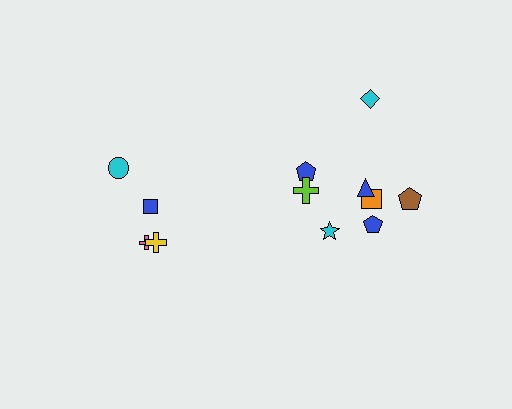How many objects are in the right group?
There are 8 objects.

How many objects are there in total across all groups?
There are 12 objects.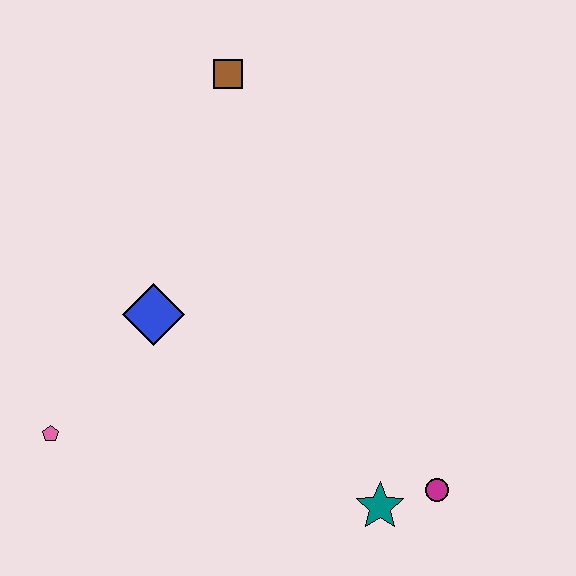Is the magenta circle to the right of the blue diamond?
Yes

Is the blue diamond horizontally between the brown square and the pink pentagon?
Yes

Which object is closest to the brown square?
The blue diamond is closest to the brown square.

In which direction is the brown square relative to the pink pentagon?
The brown square is above the pink pentagon.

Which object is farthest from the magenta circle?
The brown square is farthest from the magenta circle.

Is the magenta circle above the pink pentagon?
No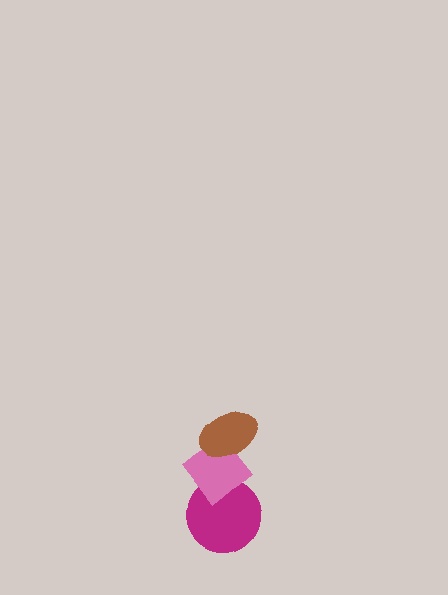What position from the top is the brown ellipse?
The brown ellipse is 1st from the top.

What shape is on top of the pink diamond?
The brown ellipse is on top of the pink diamond.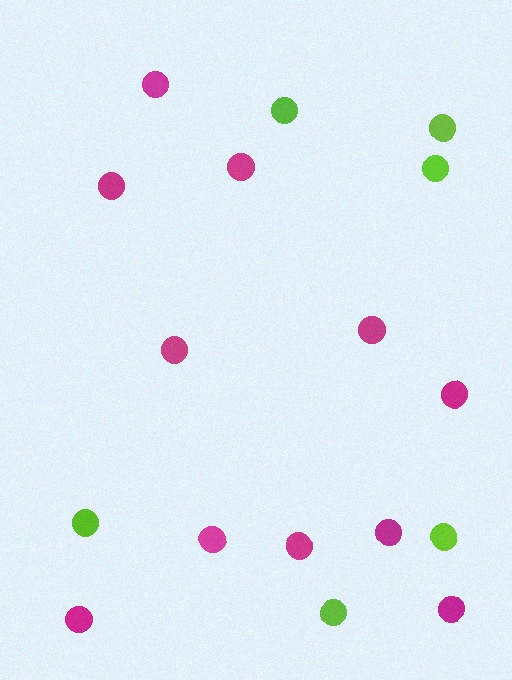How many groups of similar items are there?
There are 2 groups: one group of lime circles (6) and one group of magenta circles (11).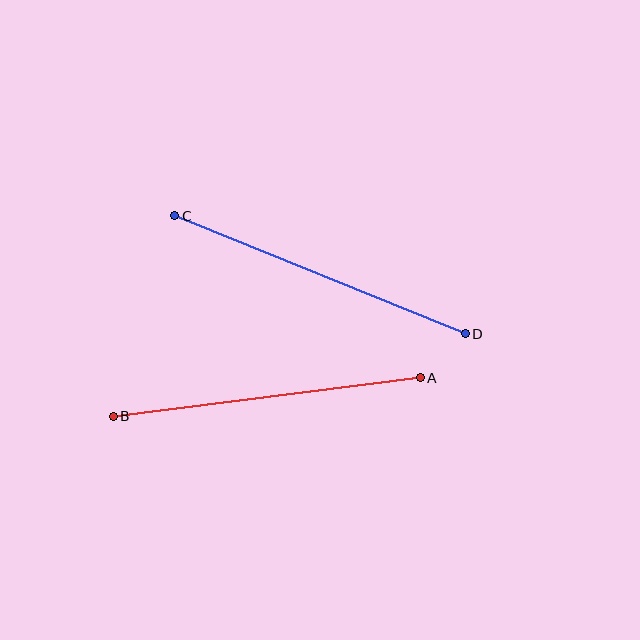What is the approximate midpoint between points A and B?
The midpoint is at approximately (267, 397) pixels.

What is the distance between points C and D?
The distance is approximately 314 pixels.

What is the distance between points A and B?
The distance is approximately 309 pixels.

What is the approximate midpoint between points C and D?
The midpoint is at approximately (320, 275) pixels.